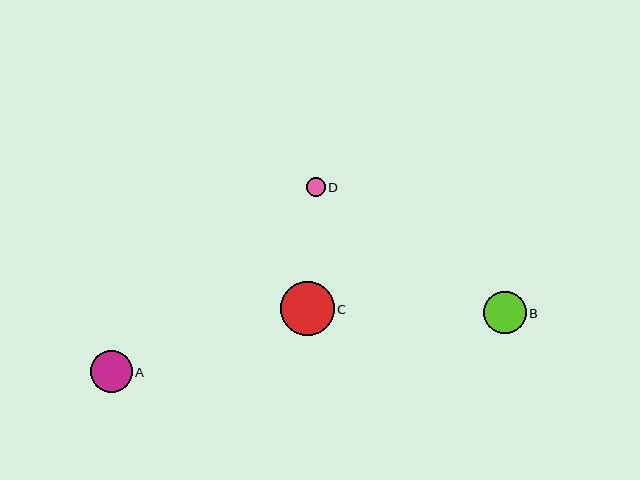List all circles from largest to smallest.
From largest to smallest: C, B, A, D.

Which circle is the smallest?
Circle D is the smallest with a size of approximately 19 pixels.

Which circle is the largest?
Circle C is the largest with a size of approximately 54 pixels.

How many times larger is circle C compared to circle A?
Circle C is approximately 1.3 times the size of circle A.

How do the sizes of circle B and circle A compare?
Circle B and circle A are approximately the same size.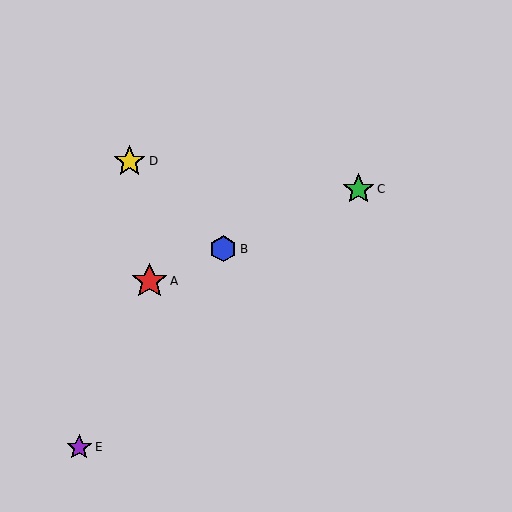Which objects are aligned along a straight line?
Objects A, B, C are aligned along a straight line.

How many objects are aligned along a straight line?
3 objects (A, B, C) are aligned along a straight line.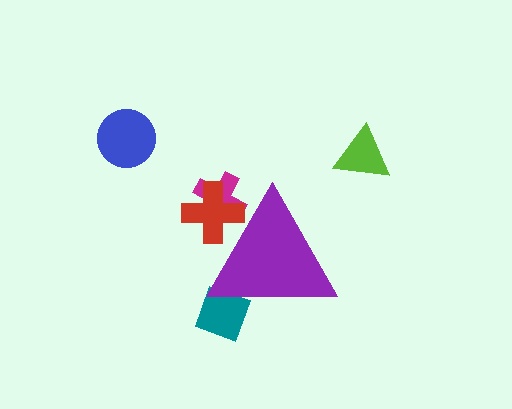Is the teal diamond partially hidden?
Yes, the teal diamond is partially hidden behind the purple triangle.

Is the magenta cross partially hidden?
Yes, the magenta cross is partially hidden behind the purple triangle.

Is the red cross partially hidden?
Yes, the red cross is partially hidden behind the purple triangle.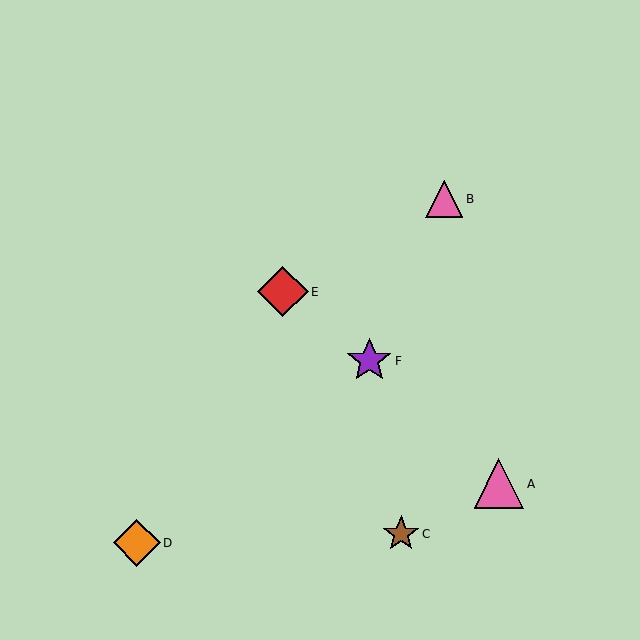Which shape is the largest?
The red diamond (labeled E) is the largest.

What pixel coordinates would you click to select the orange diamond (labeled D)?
Click at (137, 543) to select the orange diamond D.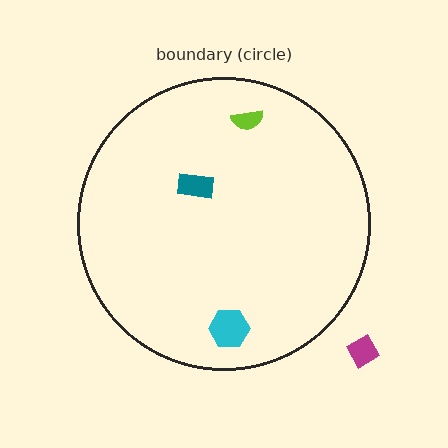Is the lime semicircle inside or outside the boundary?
Inside.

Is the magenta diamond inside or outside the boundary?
Outside.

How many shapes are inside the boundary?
3 inside, 1 outside.